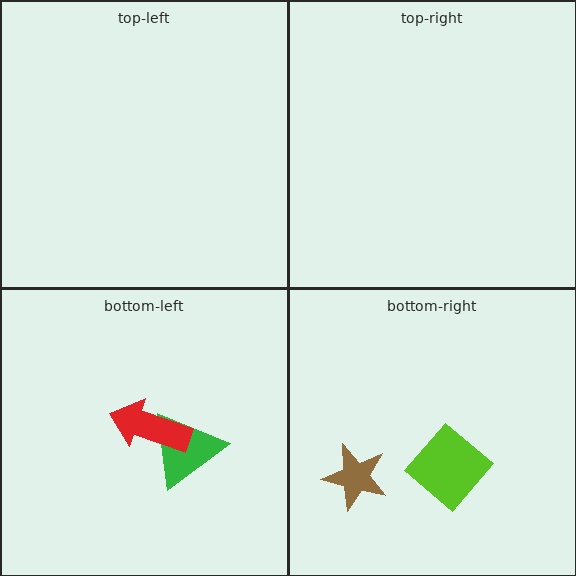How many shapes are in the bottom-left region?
2.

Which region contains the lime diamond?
The bottom-right region.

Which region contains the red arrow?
The bottom-left region.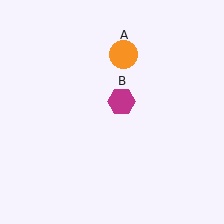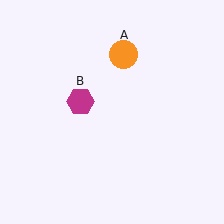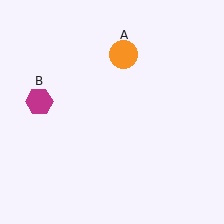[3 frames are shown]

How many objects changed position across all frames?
1 object changed position: magenta hexagon (object B).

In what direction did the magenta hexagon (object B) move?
The magenta hexagon (object B) moved left.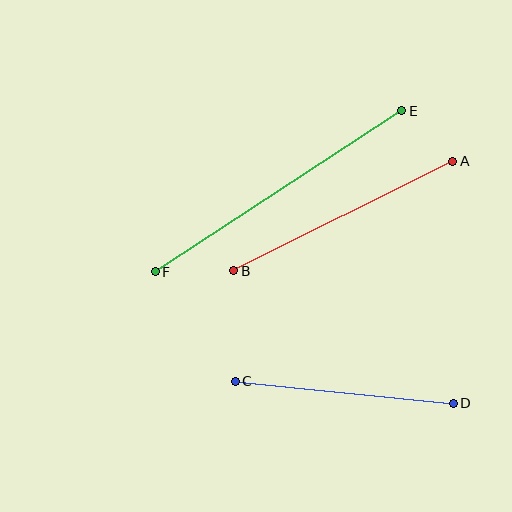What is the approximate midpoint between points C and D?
The midpoint is at approximately (344, 392) pixels.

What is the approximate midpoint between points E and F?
The midpoint is at approximately (279, 191) pixels.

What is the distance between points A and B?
The distance is approximately 245 pixels.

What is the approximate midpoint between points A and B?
The midpoint is at approximately (343, 216) pixels.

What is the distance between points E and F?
The distance is approximately 295 pixels.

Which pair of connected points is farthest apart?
Points E and F are farthest apart.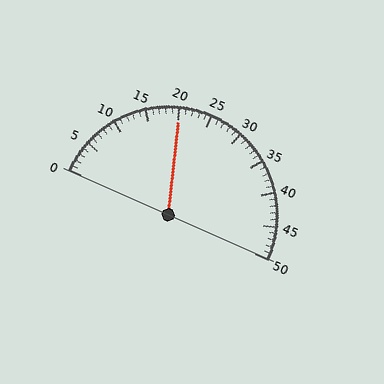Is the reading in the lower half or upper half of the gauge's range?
The reading is in the lower half of the range (0 to 50).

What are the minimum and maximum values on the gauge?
The gauge ranges from 0 to 50.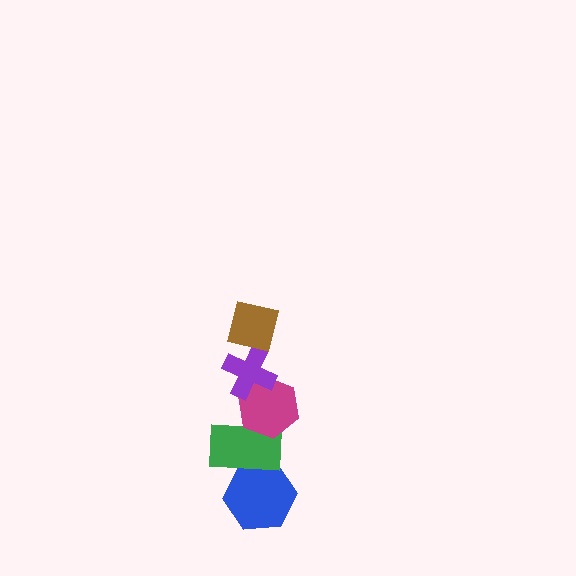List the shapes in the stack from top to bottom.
From top to bottom: the brown square, the purple cross, the magenta hexagon, the green rectangle, the blue hexagon.